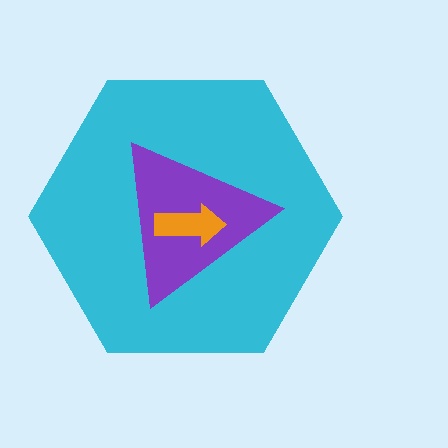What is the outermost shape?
The cyan hexagon.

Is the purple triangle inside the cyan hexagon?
Yes.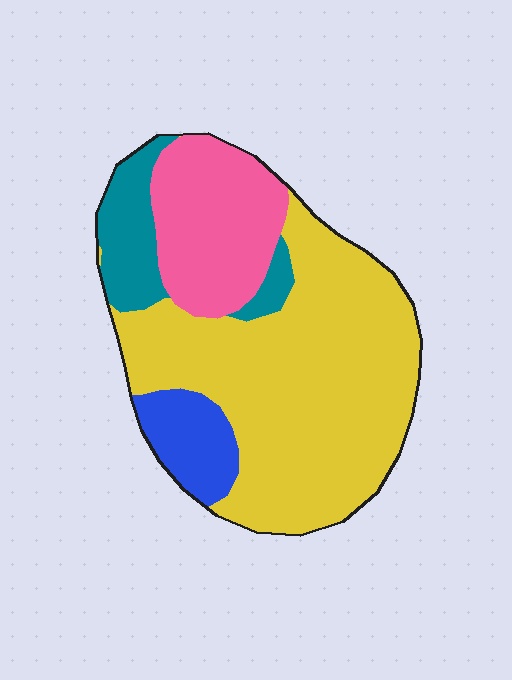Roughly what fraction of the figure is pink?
Pink takes up less than a quarter of the figure.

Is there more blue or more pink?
Pink.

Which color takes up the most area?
Yellow, at roughly 60%.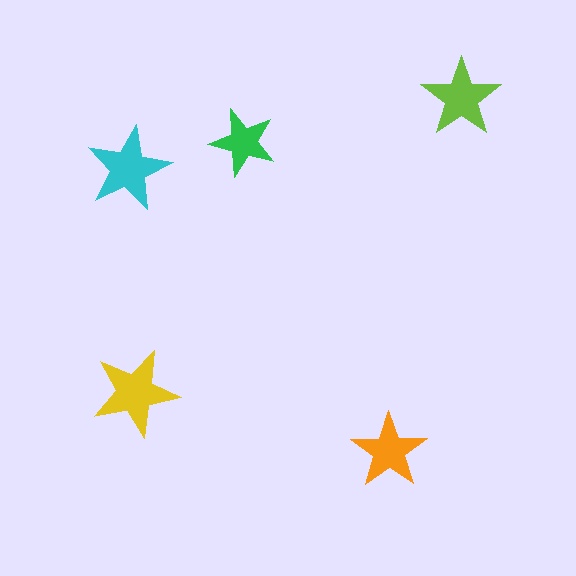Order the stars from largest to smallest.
the yellow one, the cyan one, the lime one, the orange one, the green one.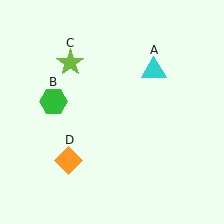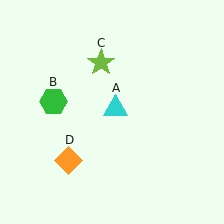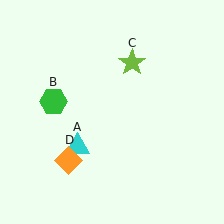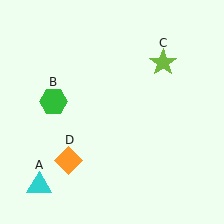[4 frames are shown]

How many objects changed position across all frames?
2 objects changed position: cyan triangle (object A), lime star (object C).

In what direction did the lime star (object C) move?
The lime star (object C) moved right.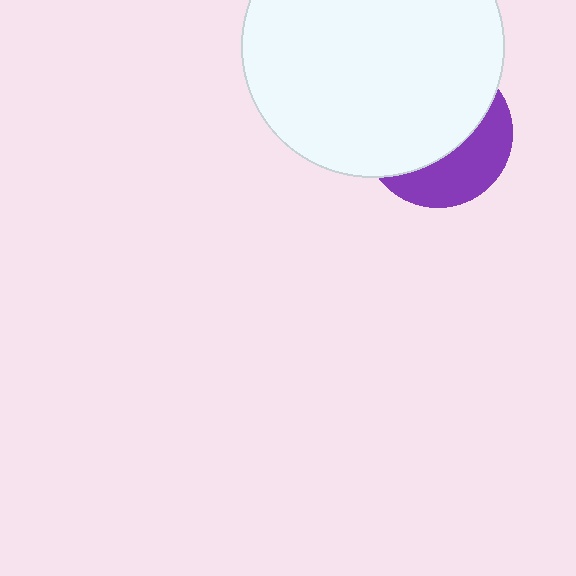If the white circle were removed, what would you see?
You would see the complete purple circle.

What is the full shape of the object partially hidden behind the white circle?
The partially hidden object is a purple circle.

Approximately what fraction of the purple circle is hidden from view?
Roughly 64% of the purple circle is hidden behind the white circle.